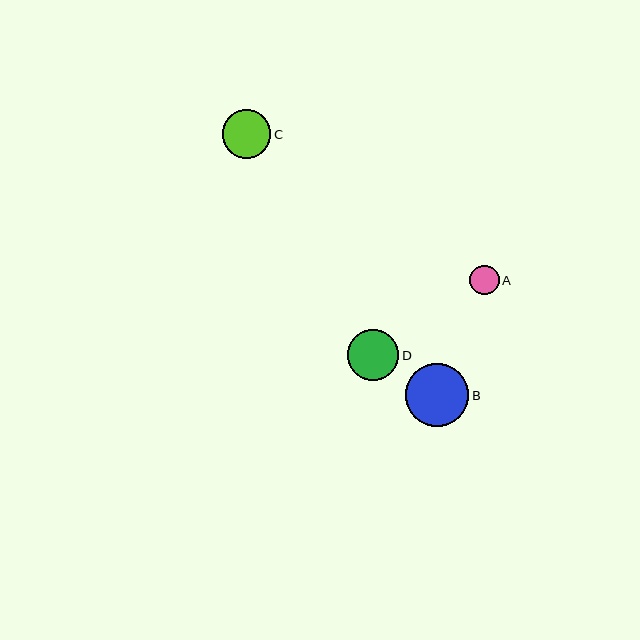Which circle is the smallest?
Circle A is the smallest with a size of approximately 30 pixels.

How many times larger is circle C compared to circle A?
Circle C is approximately 1.6 times the size of circle A.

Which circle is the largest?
Circle B is the largest with a size of approximately 63 pixels.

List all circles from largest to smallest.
From largest to smallest: B, D, C, A.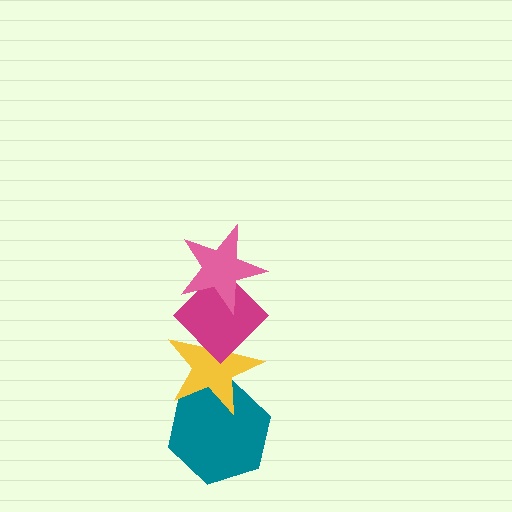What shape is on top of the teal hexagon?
The yellow star is on top of the teal hexagon.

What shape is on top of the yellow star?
The magenta diamond is on top of the yellow star.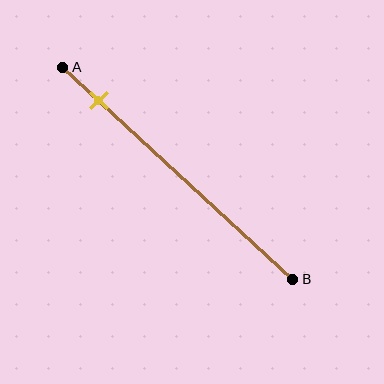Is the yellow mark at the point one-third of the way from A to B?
No, the mark is at about 15% from A, not at the 33% one-third point.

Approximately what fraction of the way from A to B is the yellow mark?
The yellow mark is approximately 15% of the way from A to B.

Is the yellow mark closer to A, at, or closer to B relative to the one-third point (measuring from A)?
The yellow mark is closer to point A than the one-third point of segment AB.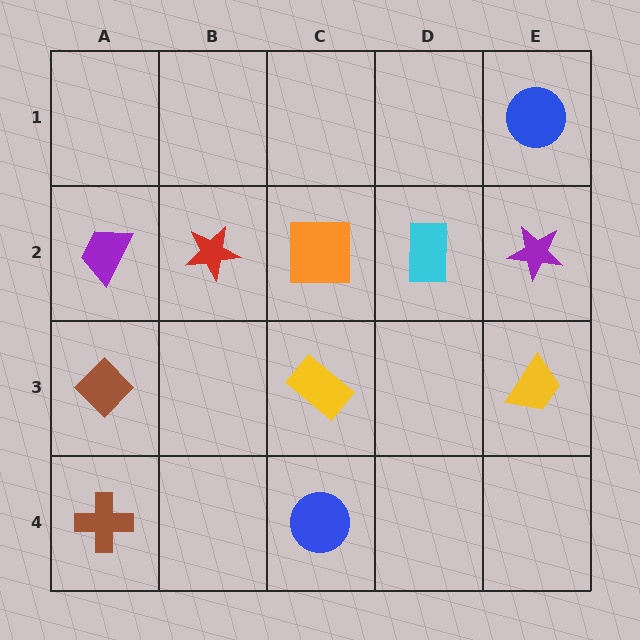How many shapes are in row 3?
3 shapes.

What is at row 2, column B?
A red star.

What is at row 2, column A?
A purple trapezoid.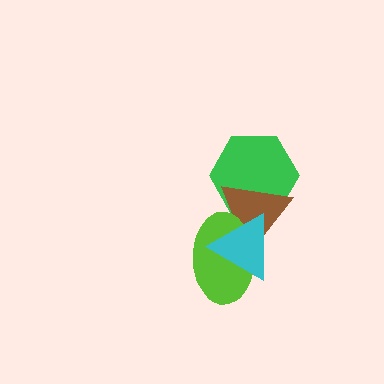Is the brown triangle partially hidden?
Yes, it is partially covered by another shape.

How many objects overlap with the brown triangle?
3 objects overlap with the brown triangle.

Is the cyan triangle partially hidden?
No, no other shape covers it.